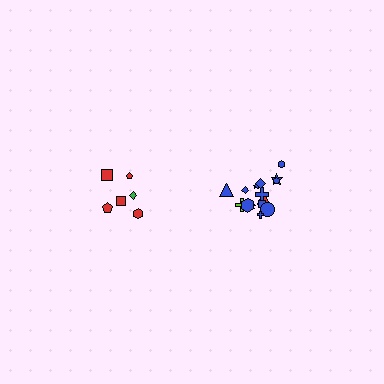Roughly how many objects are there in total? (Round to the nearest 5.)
Roughly 20 objects in total.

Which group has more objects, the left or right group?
The right group.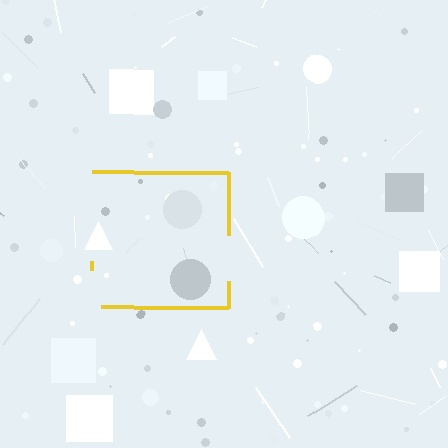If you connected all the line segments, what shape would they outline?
They would outline a square.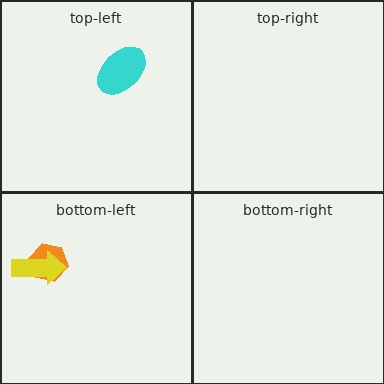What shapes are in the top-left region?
The cyan ellipse.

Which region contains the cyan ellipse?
The top-left region.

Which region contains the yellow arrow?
The bottom-left region.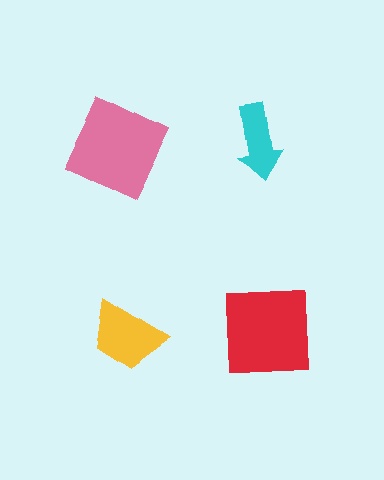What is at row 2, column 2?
A red square.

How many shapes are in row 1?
2 shapes.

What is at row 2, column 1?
A yellow trapezoid.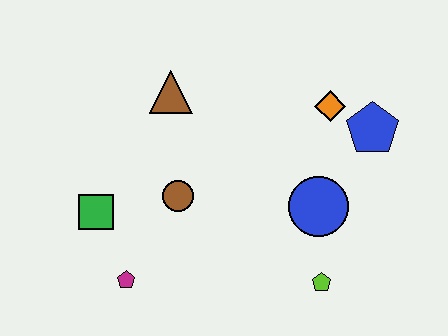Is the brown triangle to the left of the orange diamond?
Yes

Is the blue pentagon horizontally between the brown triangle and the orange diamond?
No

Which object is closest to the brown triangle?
The brown circle is closest to the brown triangle.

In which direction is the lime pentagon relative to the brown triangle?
The lime pentagon is below the brown triangle.